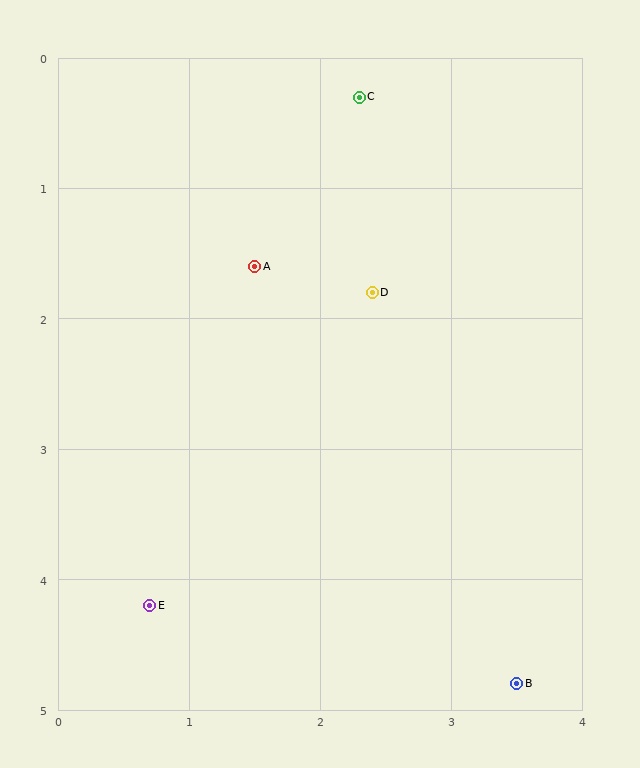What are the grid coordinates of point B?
Point B is at approximately (3.5, 4.8).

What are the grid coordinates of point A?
Point A is at approximately (1.5, 1.6).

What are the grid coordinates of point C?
Point C is at approximately (2.3, 0.3).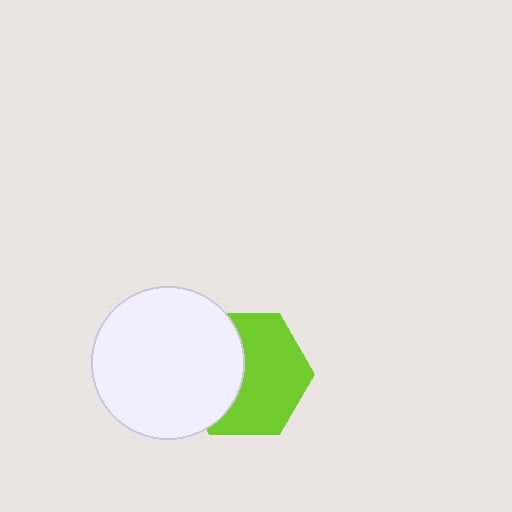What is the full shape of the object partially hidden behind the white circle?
The partially hidden object is a lime hexagon.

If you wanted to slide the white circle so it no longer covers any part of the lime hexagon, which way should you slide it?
Slide it left — that is the most direct way to separate the two shapes.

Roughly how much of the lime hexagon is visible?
About half of it is visible (roughly 59%).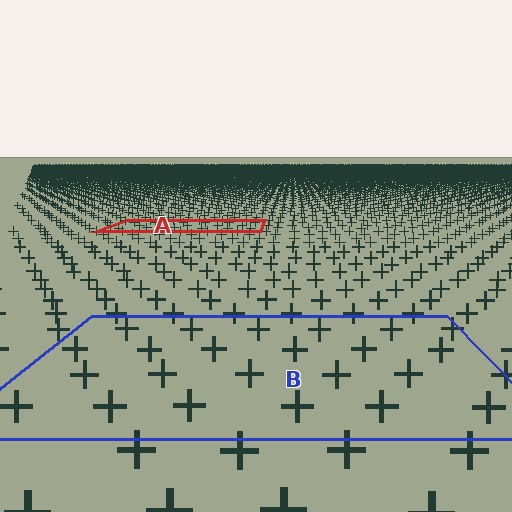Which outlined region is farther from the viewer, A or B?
Region A is farther from the viewer — the texture elements inside it appear smaller and more densely packed.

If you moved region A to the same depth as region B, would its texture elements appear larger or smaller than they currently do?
They would appear larger. At a closer depth, the same texture elements are projected at a bigger on-screen size.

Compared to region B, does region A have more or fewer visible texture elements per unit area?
Region A has more texture elements per unit area — they are packed more densely because it is farther away.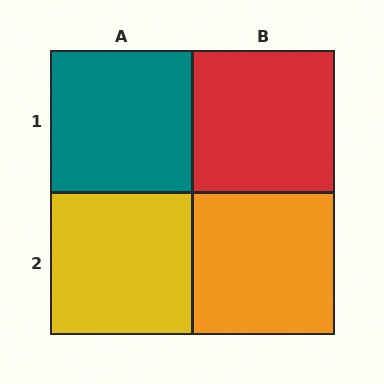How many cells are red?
1 cell is red.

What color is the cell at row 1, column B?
Red.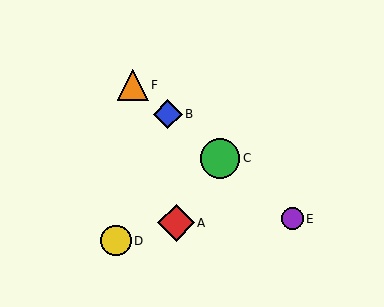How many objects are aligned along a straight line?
4 objects (B, C, E, F) are aligned along a straight line.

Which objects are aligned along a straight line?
Objects B, C, E, F are aligned along a straight line.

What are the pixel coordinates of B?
Object B is at (168, 114).